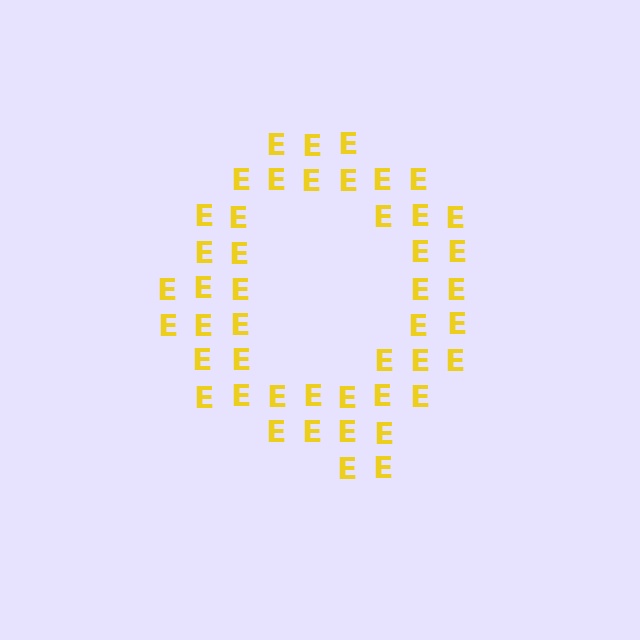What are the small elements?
The small elements are letter E's.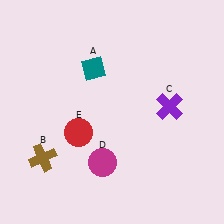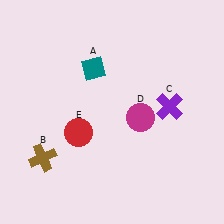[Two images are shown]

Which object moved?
The magenta circle (D) moved up.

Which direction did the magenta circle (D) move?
The magenta circle (D) moved up.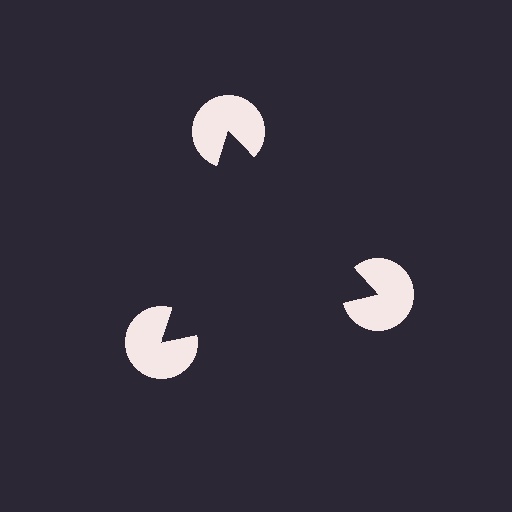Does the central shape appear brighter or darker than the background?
It typically appears slightly darker than the background, even though no actual brightness change is drawn.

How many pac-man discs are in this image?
There are 3 — one at each vertex of the illusory triangle.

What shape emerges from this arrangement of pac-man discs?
An illusory triangle — its edges are inferred from the aligned wedge cuts in the pac-man discs, not physically drawn.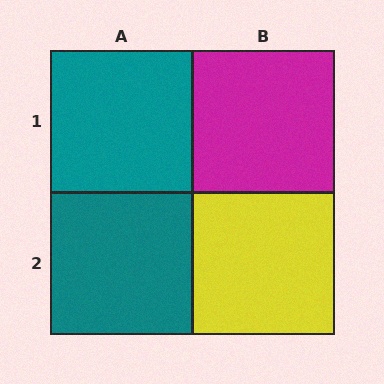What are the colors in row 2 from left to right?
Teal, yellow.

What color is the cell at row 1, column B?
Magenta.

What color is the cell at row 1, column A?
Teal.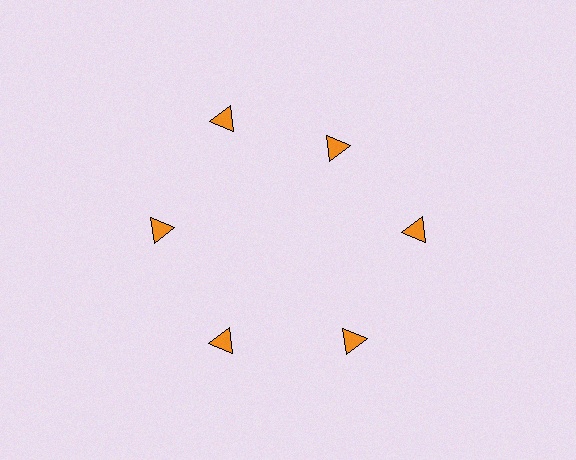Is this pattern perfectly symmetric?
No. The 6 orange triangles are arranged in a ring, but one element near the 1 o'clock position is pulled inward toward the center, breaking the 6-fold rotational symmetry.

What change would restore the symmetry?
The symmetry would be restored by moving it outward, back onto the ring so that all 6 triangles sit at equal angles and equal distance from the center.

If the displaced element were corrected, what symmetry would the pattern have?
It would have 6-fold rotational symmetry — the pattern would map onto itself every 60 degrees.